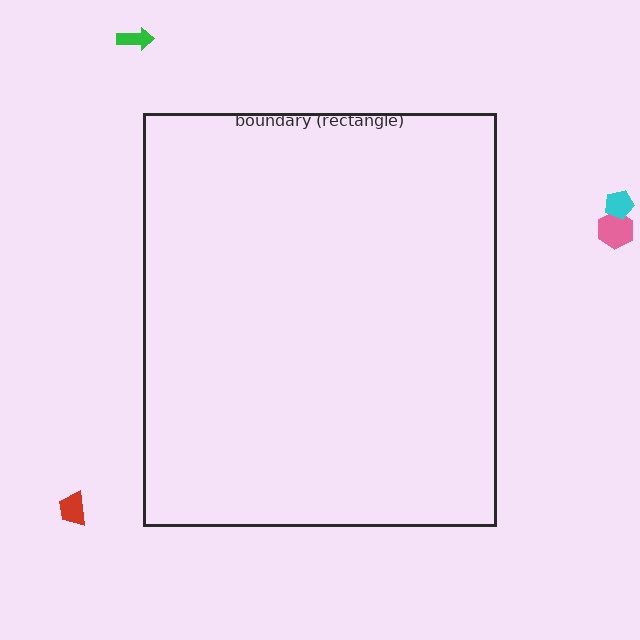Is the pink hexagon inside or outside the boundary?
Outside.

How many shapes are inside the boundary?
0 inside, 4 outside.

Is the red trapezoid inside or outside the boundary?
Outside.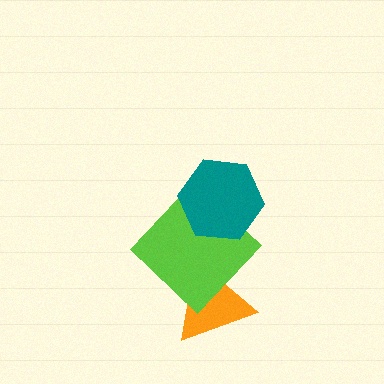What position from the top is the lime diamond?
The lime diamond is 2nd from the top.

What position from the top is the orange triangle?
The orange triangle is 3rd from the top.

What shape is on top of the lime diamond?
The teal hexagon is on top of the lime diamond.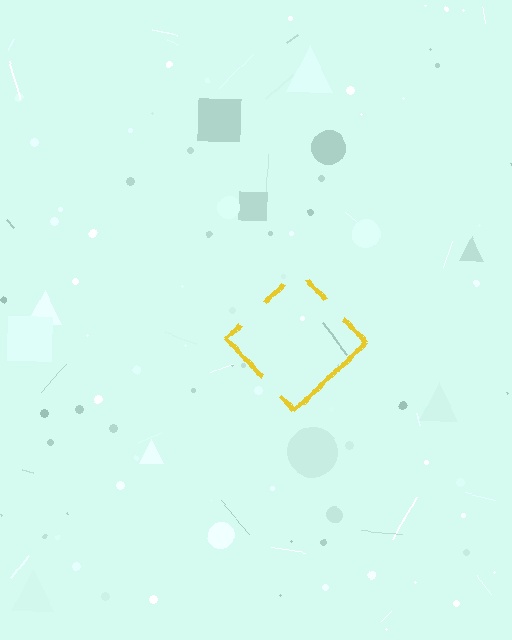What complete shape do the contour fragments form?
The contour fragments form a diamond.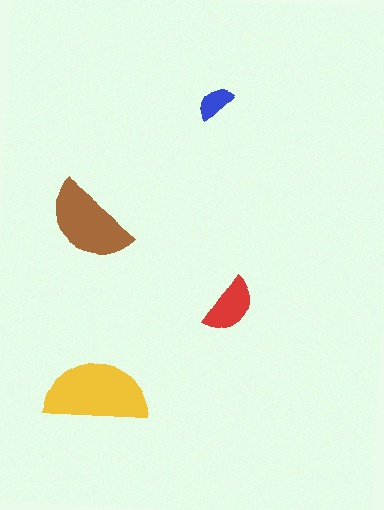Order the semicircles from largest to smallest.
the yellow one, the brown one, the red one, the blue one.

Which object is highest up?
The blue semicircle is topmost.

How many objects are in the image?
There are 4 objects in the image.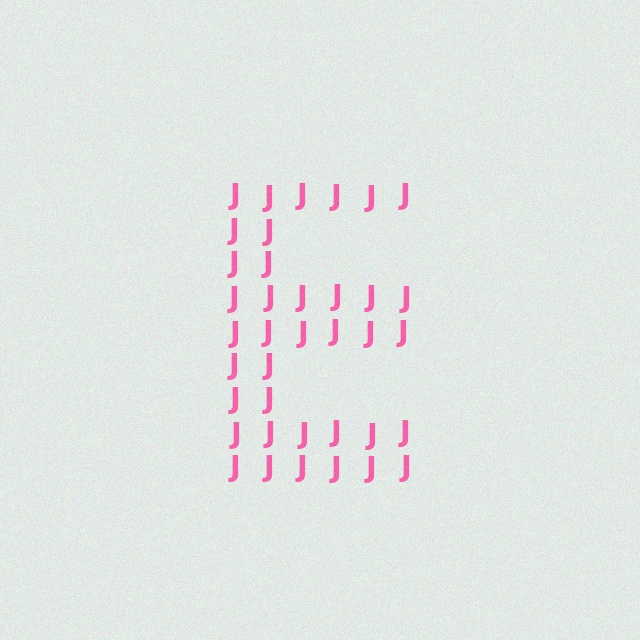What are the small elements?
The small elements are letter J's.